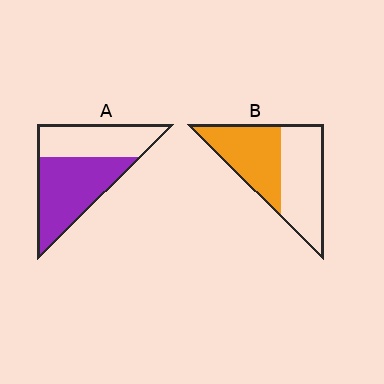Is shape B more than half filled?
Roughly half.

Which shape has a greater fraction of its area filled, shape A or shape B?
Shape A.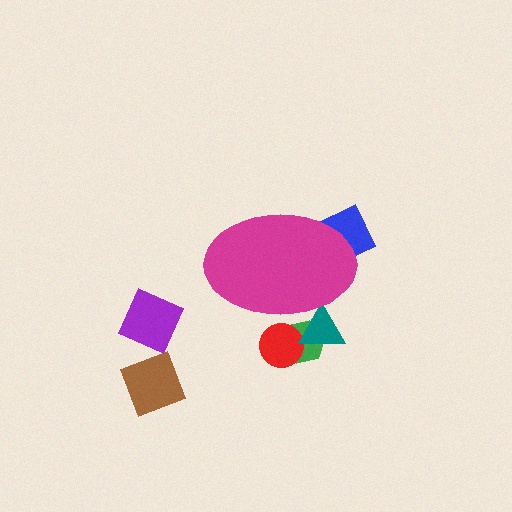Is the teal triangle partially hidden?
Yes, the teal triangle is partially hidden behind the magenta ellipse.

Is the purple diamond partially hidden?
No, the purple diamond is fully visible.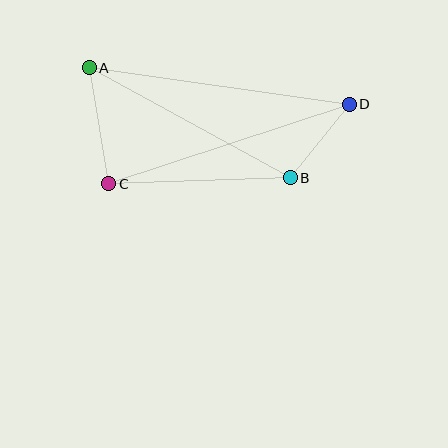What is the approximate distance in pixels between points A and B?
The distance between A and B is approximately 229 pixels.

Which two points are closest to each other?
Points B and D are closest to each other.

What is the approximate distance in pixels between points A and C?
The distance between A and C is approximately 118 pixels.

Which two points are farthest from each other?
Points A and D are farthest from each other.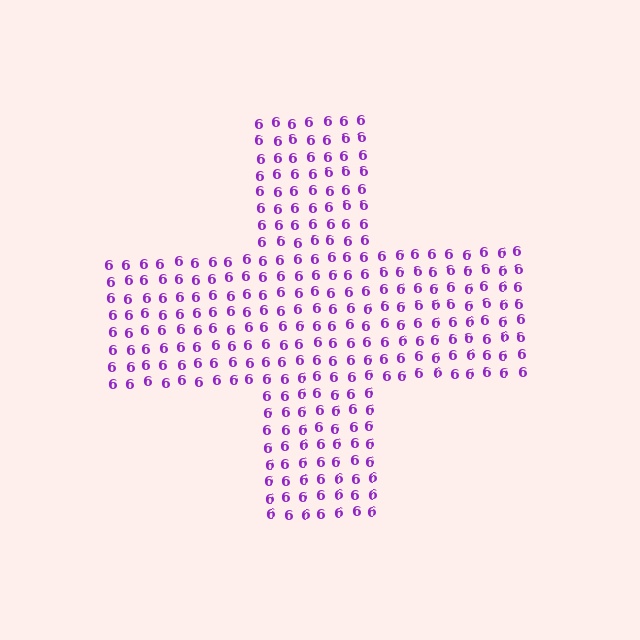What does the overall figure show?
The overall figure shows a cross.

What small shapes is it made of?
It is made of small digit 6's.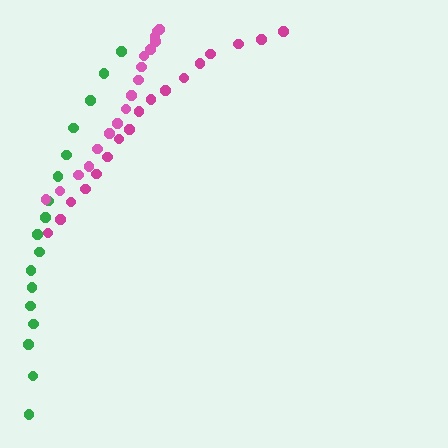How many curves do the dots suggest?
There are 3 distinct paths.